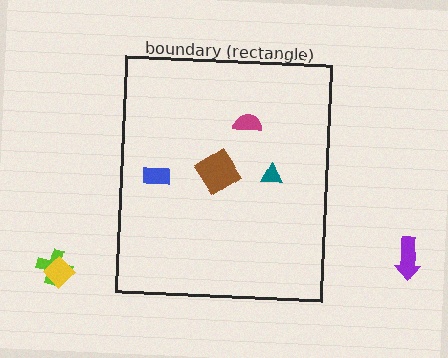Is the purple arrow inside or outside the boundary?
Outside.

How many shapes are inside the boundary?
4 inside, 3 outside.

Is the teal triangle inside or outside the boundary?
Inside.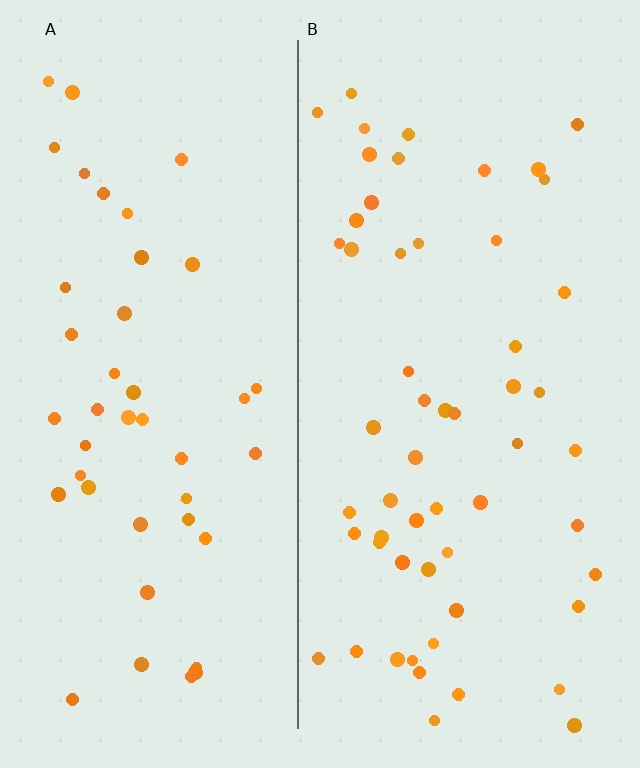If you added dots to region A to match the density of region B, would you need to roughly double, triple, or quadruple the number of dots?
Approximately double.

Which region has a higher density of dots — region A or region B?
B (the right).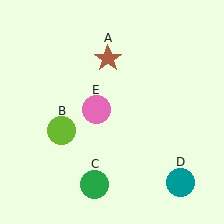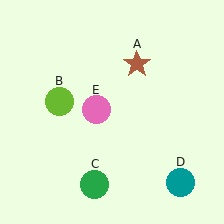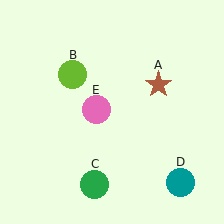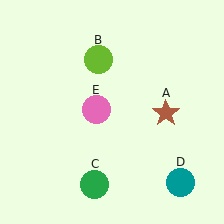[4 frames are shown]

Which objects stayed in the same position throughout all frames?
Green circle (object C) and teal circle (object D) and pink circle (object E) remained stationary.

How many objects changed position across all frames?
2 objects changed position: brown star (object A), lime circle (object B).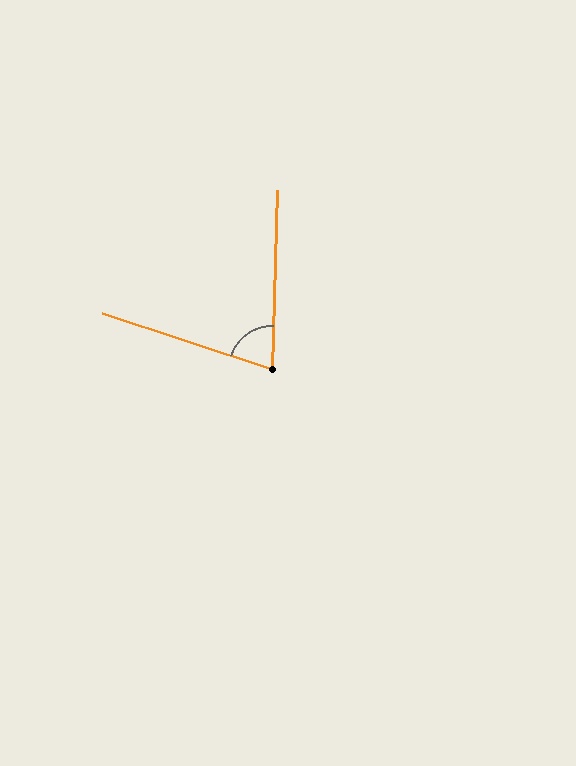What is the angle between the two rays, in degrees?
Approximately 74 degrees.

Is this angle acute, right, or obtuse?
It is acute.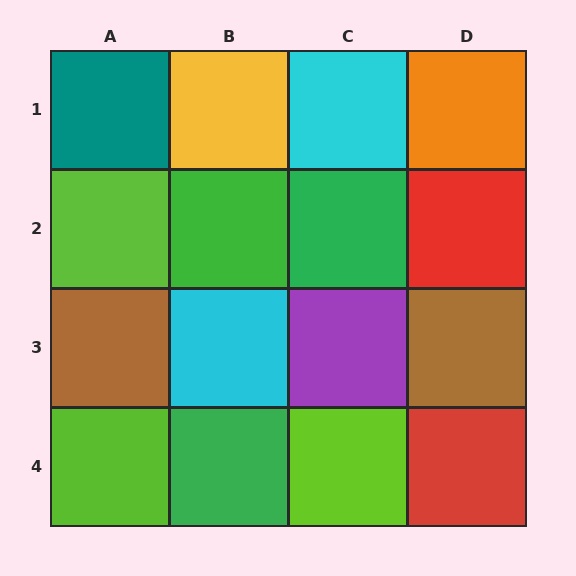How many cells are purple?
1 cell is purple.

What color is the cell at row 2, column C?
Green.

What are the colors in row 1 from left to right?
Teal, yellow, cyan, orange.